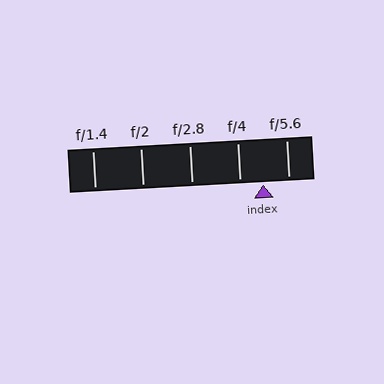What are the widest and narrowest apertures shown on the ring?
The widest aperture shown is f/1.4 and the narrowest is f/5.6.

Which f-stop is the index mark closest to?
The index mark is closest to f/4.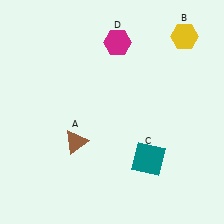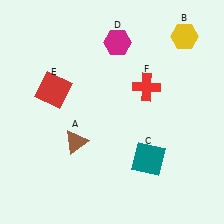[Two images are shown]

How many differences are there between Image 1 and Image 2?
There are 2 differences between the two images.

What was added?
A red square (E), a red cross (F) were added in Image 2.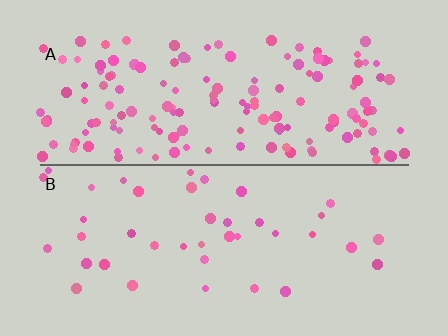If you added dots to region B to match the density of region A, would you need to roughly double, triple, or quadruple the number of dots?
Approximately quadruple.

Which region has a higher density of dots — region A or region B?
A (the top).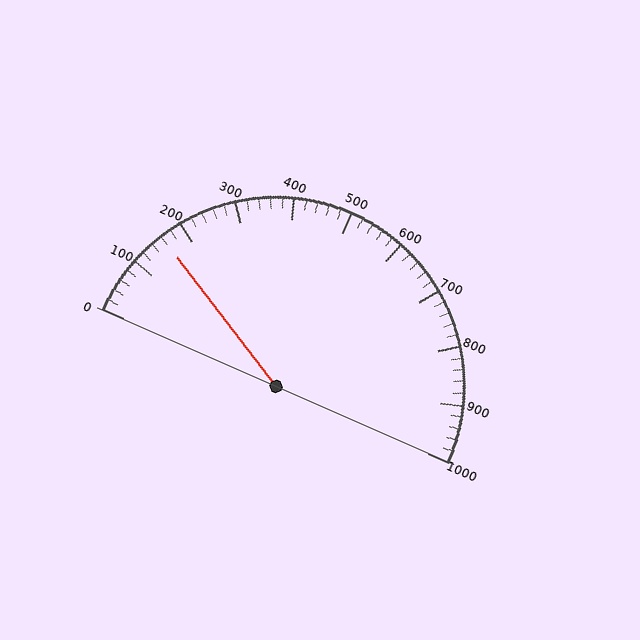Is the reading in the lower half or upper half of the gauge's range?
The reading is in the lower half of the range (0 to 1000).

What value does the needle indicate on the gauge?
The needle indicates approximately 160.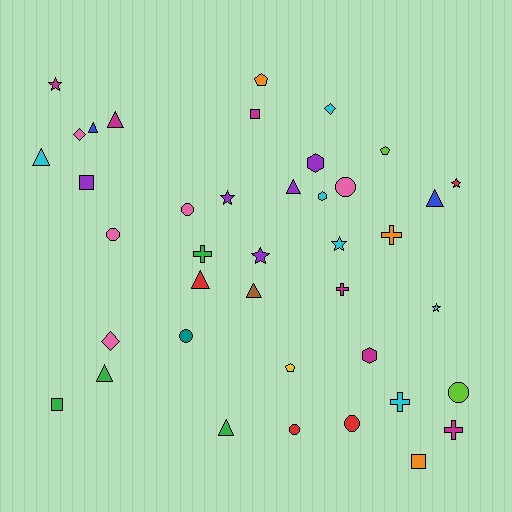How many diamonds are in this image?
There are 3 diamonds.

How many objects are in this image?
There are 40 objects.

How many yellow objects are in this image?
There is 1 yellow object.